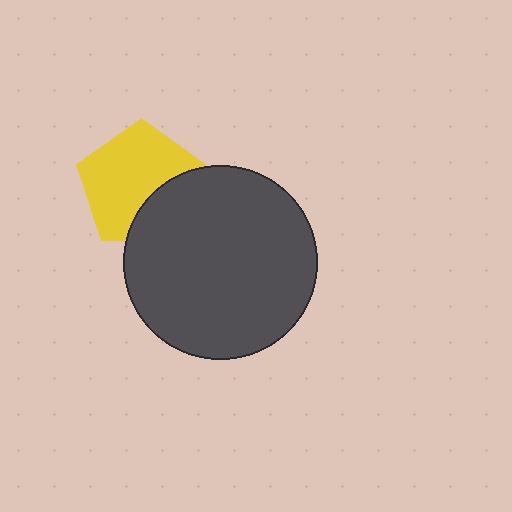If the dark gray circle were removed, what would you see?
You would see the complete yellow pentagon.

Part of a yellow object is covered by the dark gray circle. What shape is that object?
It is a pentagon.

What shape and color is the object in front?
The object in front is a dark gray circle.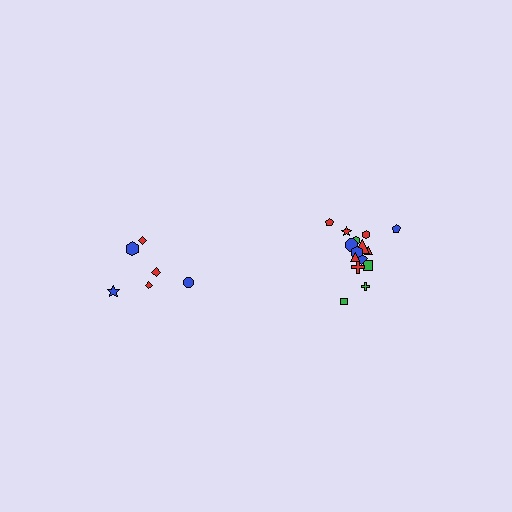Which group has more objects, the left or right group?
The right group.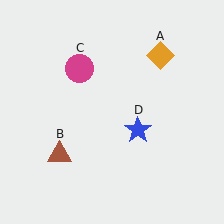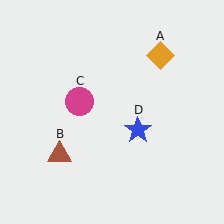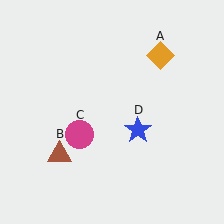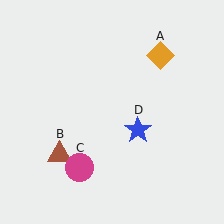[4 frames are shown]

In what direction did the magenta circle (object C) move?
The magenta circle (object C) moved down.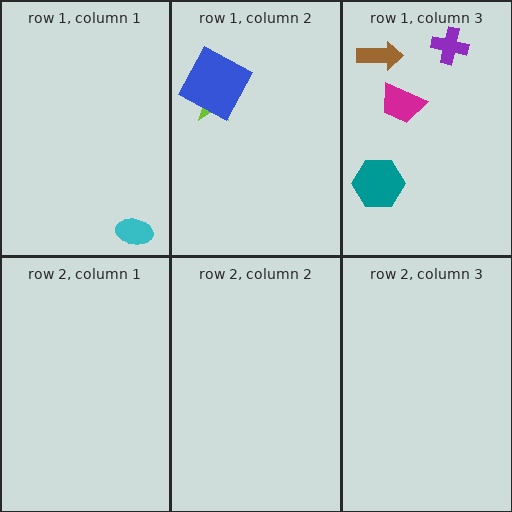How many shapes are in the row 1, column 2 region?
2.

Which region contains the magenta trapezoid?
The row 1, column 3 region.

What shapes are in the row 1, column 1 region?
The cyan ellipse.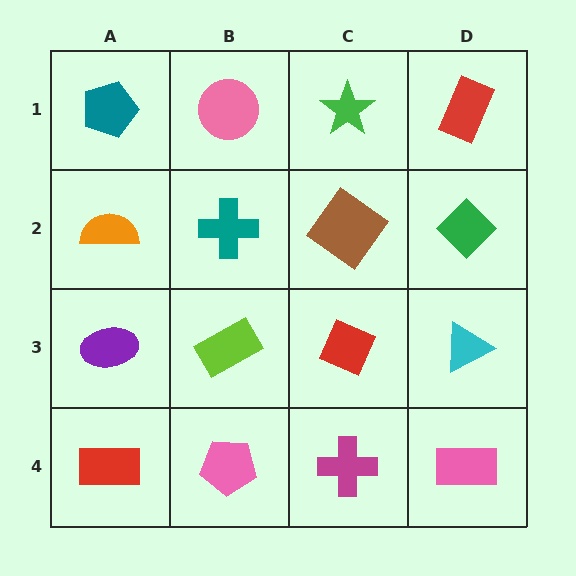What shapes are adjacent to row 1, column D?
A green diamond (row 2, column D), a green star (row 1, column C).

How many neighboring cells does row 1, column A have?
2.